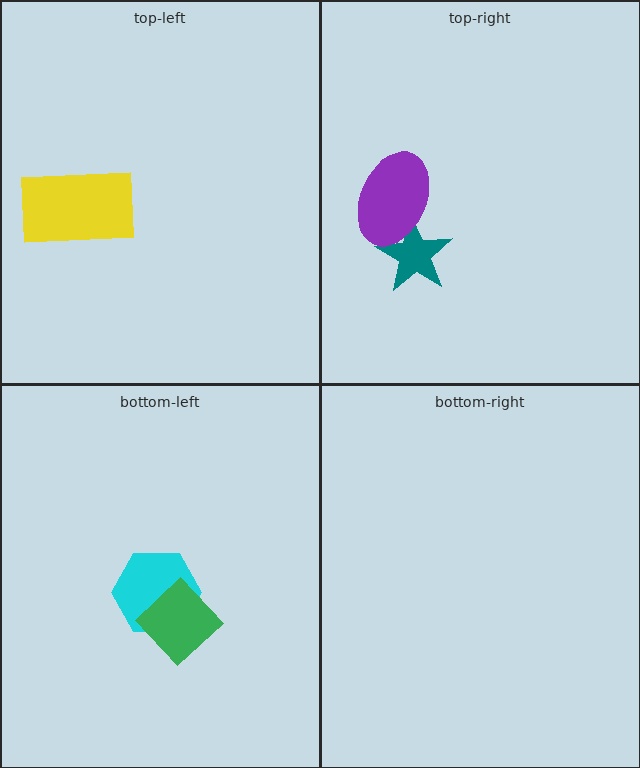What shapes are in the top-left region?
The yellow rectangle.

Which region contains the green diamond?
The bottom-left region.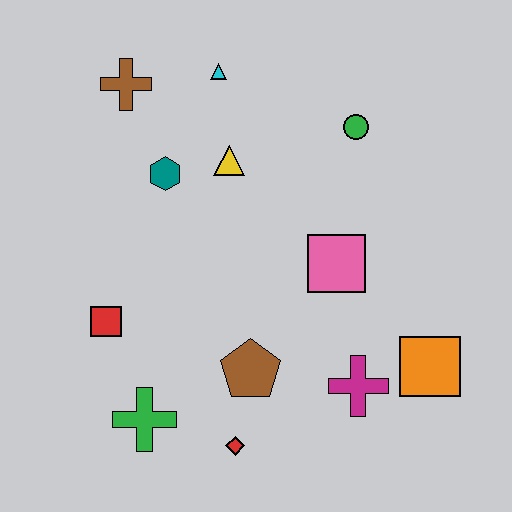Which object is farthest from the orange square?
The brown cross is farthest from the orange square.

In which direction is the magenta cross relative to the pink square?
The magenta cross is below the pink square.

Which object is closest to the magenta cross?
The orange square is closest to the magenta cross.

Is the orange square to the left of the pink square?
No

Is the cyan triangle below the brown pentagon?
No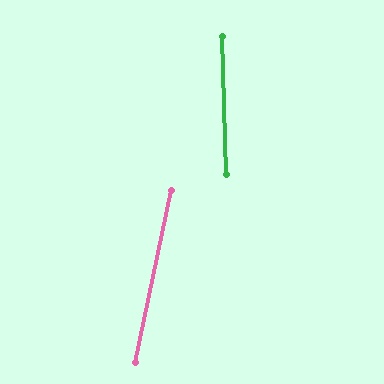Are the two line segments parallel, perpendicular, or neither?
Neither parallel nor perpendicular — they differ by about 14°.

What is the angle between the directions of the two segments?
Approximately 14 degrees.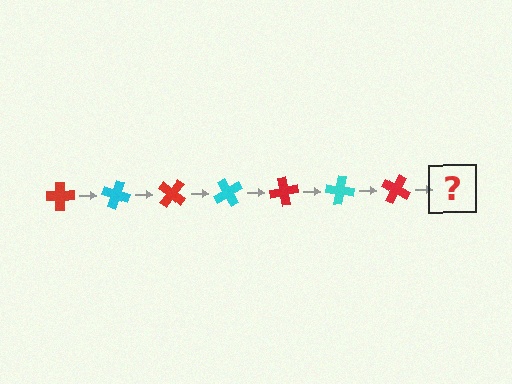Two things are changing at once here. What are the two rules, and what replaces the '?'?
The two rules are that it rotates 20 degrees each step and the color cycles through red and cyan. The '?' should be a cyan cross, rotated 140 degrees from the start.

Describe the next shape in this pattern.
It should be a cyan cross, rotated 140 degrees from the start.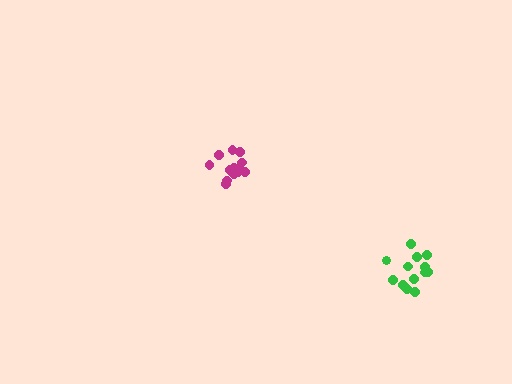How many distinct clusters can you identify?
There are 2 distinct clusters.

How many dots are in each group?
Group 1: 13 dots, Group 2: 13 dots (26 total).